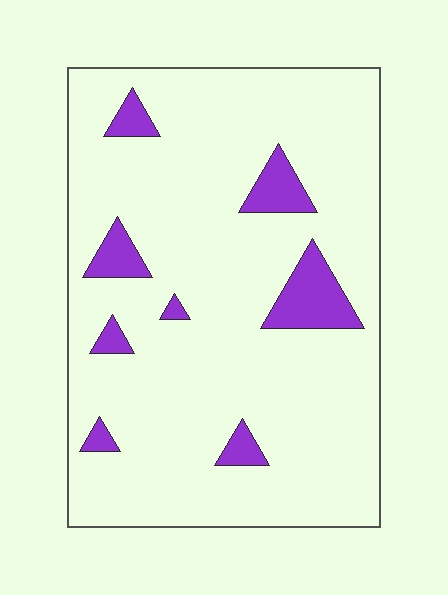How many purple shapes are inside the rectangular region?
8.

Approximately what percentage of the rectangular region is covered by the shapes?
Approximately 10%.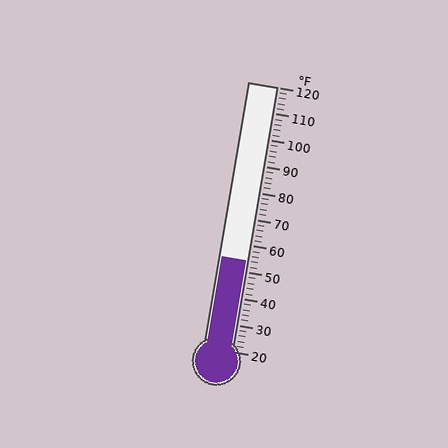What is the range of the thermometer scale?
The thermometer scale ranges from 20°F to 120°F.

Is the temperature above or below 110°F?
The temperature is below 110°F.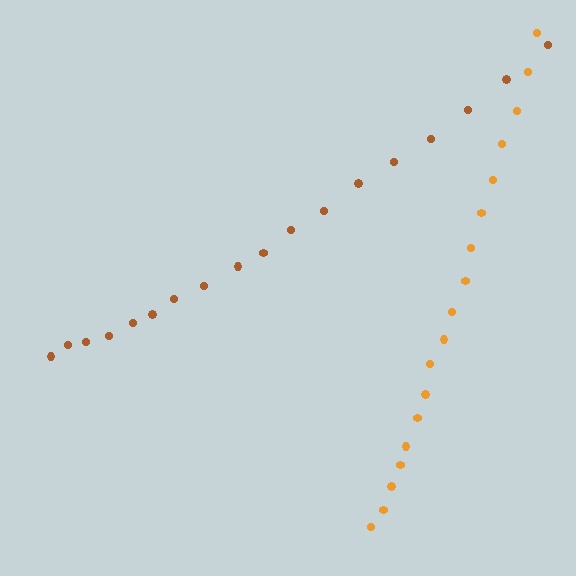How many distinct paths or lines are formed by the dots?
There are 2 distinct paths.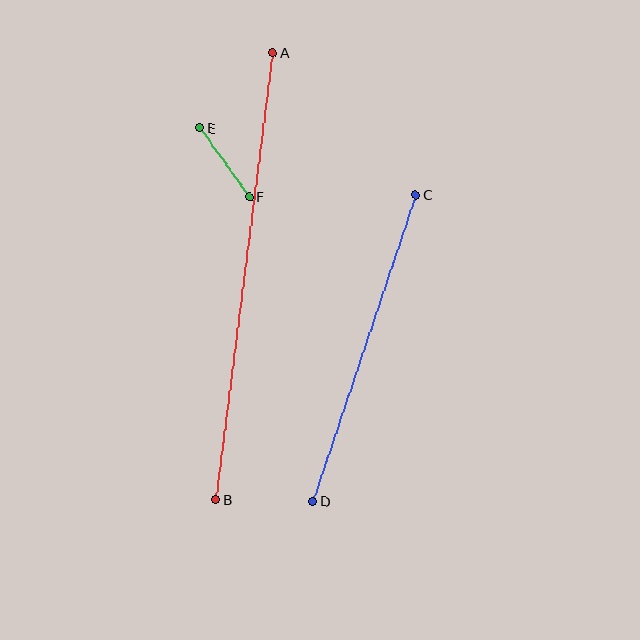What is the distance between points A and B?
The distance is approximately 450 pixels.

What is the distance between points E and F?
The distance is approximately 84 pixels.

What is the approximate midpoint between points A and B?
The midpoint is at approximately (244, 276) pixels.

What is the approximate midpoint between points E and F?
The midpoint is at approximately (225, 162) pixels.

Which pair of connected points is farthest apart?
Points A and B are farthest apart.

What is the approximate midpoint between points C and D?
The midpoint is at approximately (364, 348) pixels.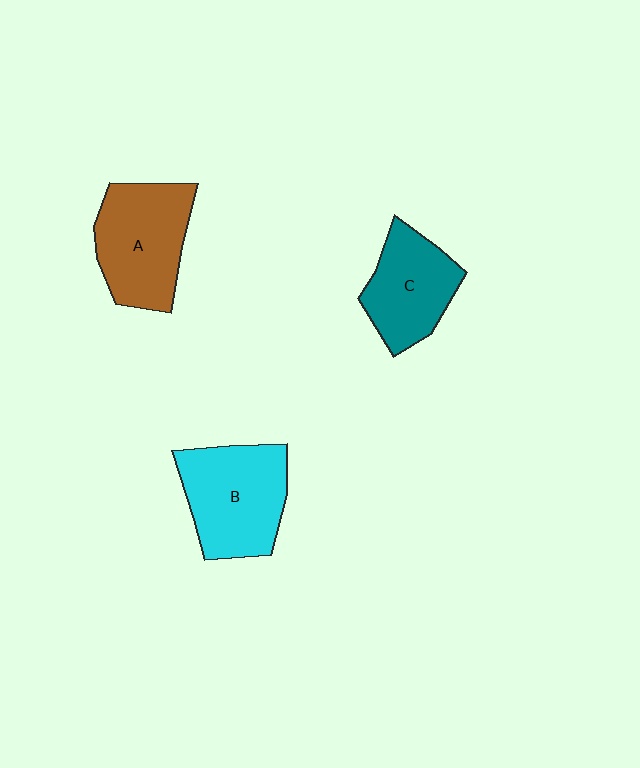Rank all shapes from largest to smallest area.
From largest to smallest: B (cyan), A (brown), C (teal).